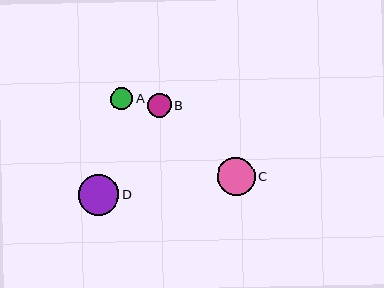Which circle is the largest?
Circle D is the largest with a size of approximately 41 pixels.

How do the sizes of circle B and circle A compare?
Circle B and circle A are approximately the same size.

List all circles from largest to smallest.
From largest to smallest: D, C, B, A.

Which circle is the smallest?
Circle A is the smallest with a size of approximately 22 pixels.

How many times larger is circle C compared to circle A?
Circle C is approximately 1.7 times the size of circle A.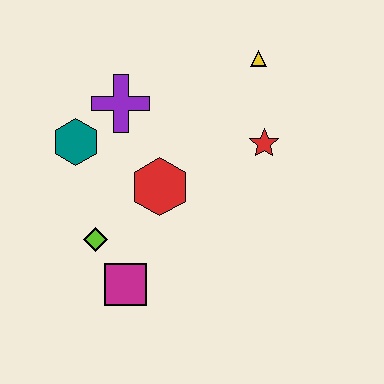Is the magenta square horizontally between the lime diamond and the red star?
Yes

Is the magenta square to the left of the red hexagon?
Yes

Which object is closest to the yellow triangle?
The red star is closest to the yellow triangle.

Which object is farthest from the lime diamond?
The yellow triangle is farthest from the lime diamond.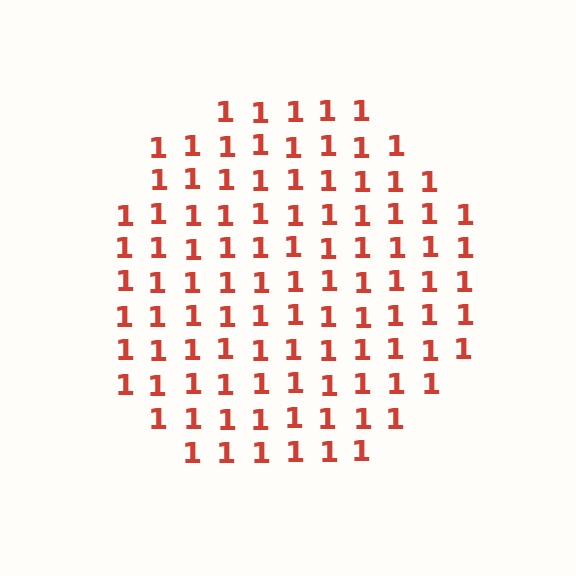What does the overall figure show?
The overall figure shows a circle.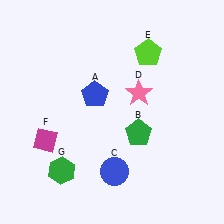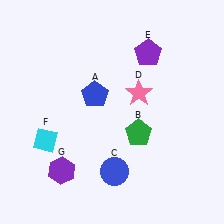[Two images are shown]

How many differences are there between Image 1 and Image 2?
There are 3 differences between the two images.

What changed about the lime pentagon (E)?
In Image 1, E is lime. In Image 2, it changed to purple.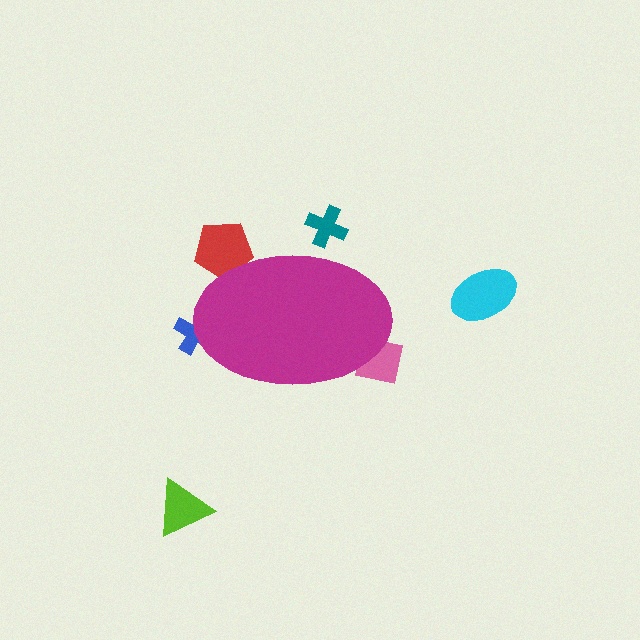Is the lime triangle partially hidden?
No, the lime triangle is fully visible.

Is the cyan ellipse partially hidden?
No, the cyan ellipse is fully visible.